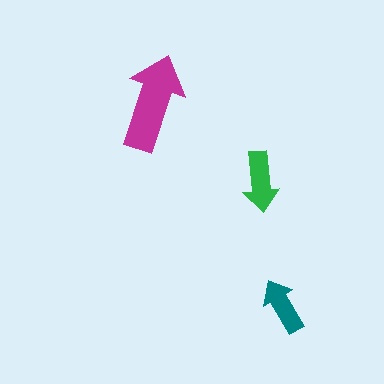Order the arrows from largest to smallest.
the magenta one, the green one, the teal one.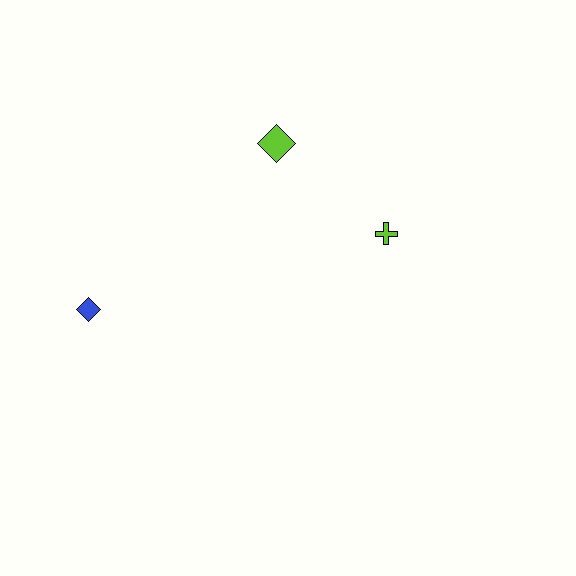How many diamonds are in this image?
There are 2 diamonds.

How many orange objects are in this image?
There are no orange objects.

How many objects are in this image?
There are 3 objects.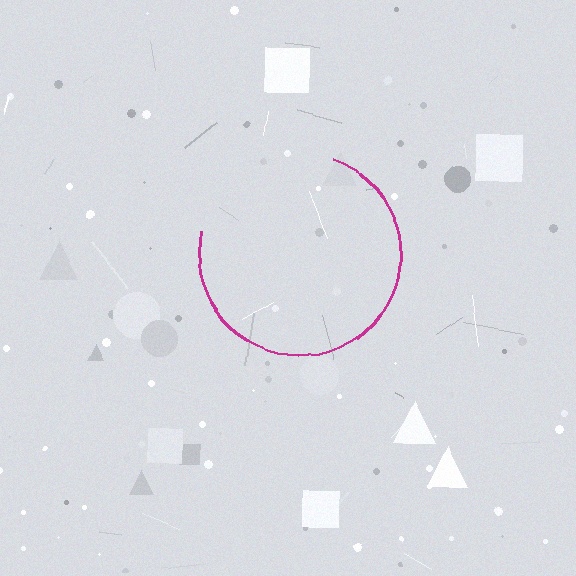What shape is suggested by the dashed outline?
The dashed outline suggests a circle.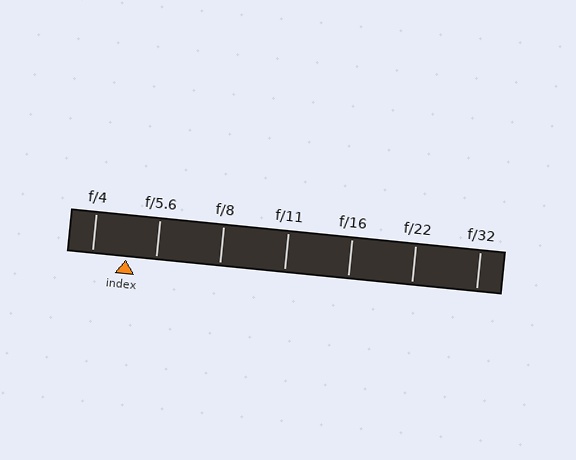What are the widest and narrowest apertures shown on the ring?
The widest aperture shown is f/4 and the narrowest is f/32.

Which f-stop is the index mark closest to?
The index mark is closest to f/5.6.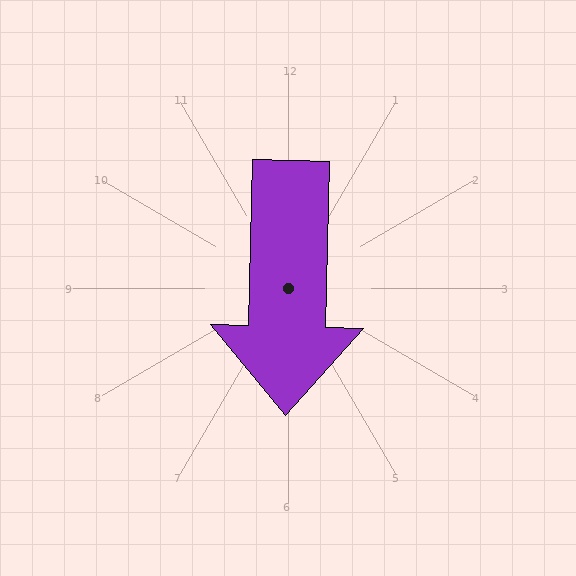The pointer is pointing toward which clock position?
Roughly 6 o'clock.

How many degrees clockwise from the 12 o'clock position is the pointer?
Approximately 181 degrees.